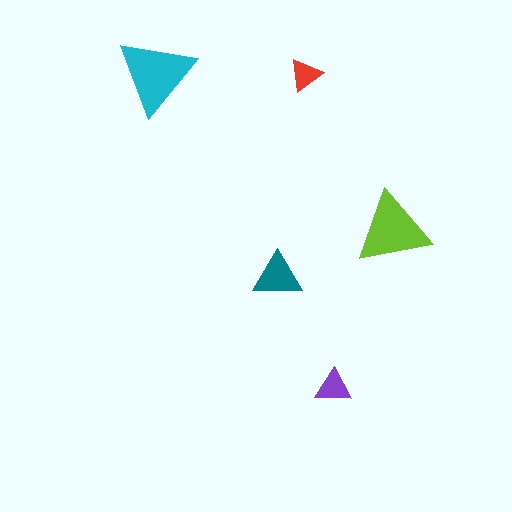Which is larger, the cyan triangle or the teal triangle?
The cyan one.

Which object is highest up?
The cyan triangle is topmost.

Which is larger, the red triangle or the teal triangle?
The teal one.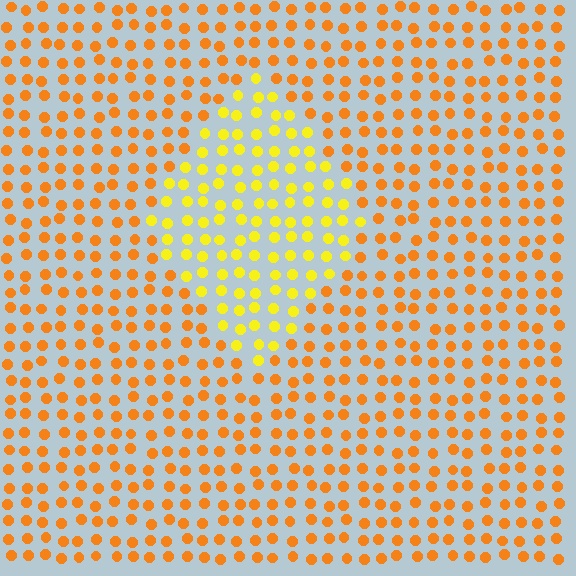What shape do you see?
I see a diamond.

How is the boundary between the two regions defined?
The boundary is defined purely by a slight shift in hue (about 30 degrees). Spacing, size, and orientation are identical on both sides.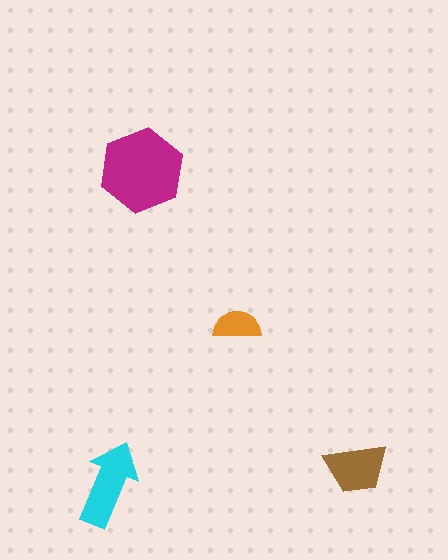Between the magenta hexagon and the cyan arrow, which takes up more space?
The magenta hexagon.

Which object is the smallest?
The orange semicircle.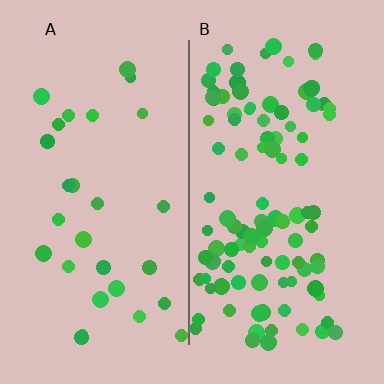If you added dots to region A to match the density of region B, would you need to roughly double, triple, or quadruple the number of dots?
Approximately quadruple.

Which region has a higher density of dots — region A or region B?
B (the right).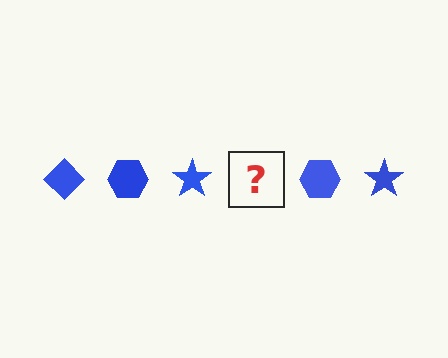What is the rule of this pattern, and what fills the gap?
The rule is that the pattern cycles through diamond, hexagon, star shapes in blue. The gap should be filled with a blue diamond.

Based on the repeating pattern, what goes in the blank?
The blank should be a blue diamond.